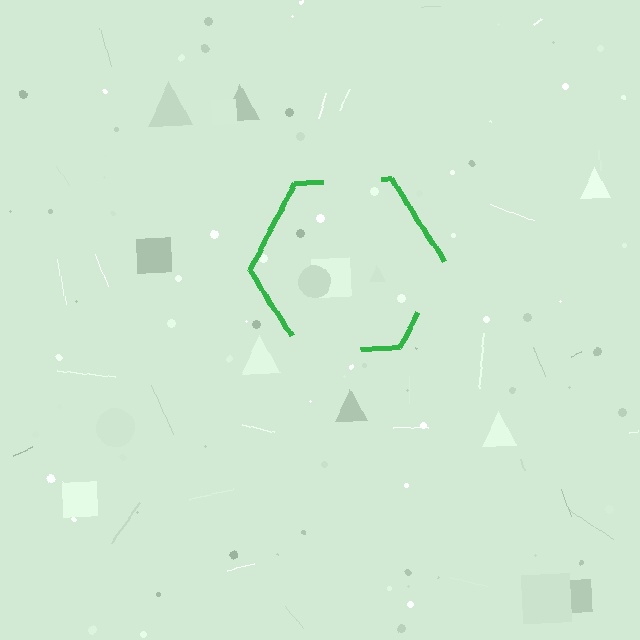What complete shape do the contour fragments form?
The contour fragments form a hexagon.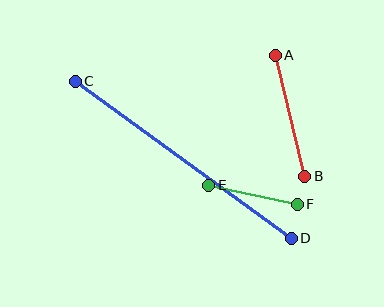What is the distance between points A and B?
The distance is approximately 124 pixels.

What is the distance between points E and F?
The distance is approximately 91 pixels.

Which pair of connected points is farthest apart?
Points C and D are farthest apart.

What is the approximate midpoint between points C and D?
The midpoint is at approximately (183, 160) pixels.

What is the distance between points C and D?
The distance is approximately 267 pixels.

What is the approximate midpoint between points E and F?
The midpoint is at approximately (253, 195) pixels.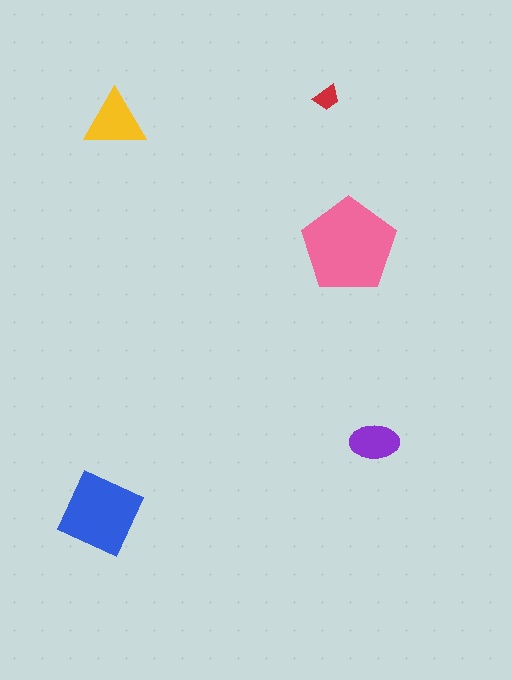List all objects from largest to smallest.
The pink pentagon, the blue square, the yellow triangle, the purple ellipse, the red trapezoid.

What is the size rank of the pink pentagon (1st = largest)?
1st.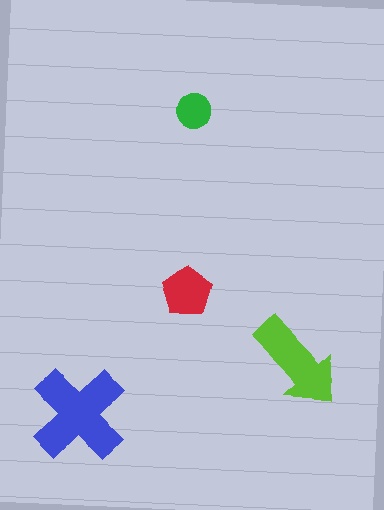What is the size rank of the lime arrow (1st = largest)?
2nd.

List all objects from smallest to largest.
The green circle, the red pentagon, the lime arrow, the blue cross.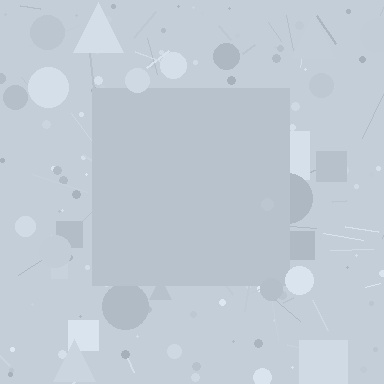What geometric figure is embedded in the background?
A square is embedded in the background.